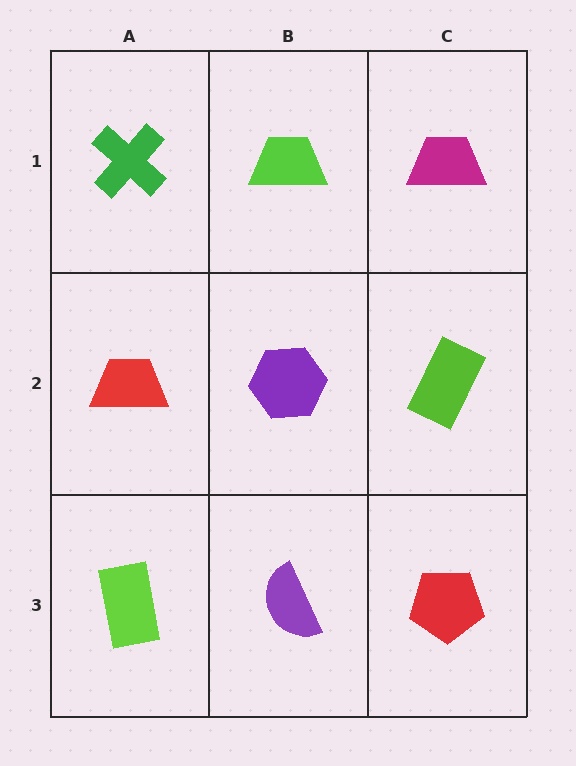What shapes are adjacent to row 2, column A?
A green cross (row 1, column A), a lime rectangle (row 3, column A), a purple hexagon (row 2, column B).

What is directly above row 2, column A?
A green cross.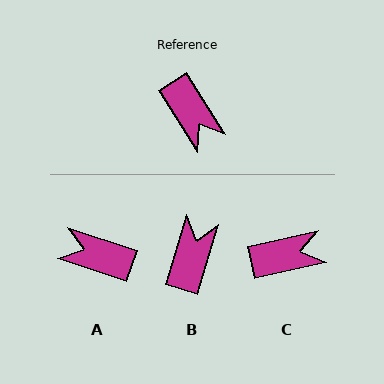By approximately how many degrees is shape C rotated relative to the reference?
Approximately 70 degrees counter-clockwise.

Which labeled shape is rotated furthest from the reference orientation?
A, about 141 degrees away.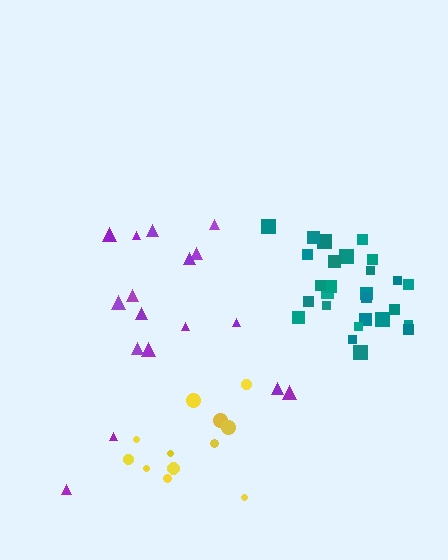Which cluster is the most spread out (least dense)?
Purple.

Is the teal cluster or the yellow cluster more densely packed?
Teal.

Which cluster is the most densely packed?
Teal.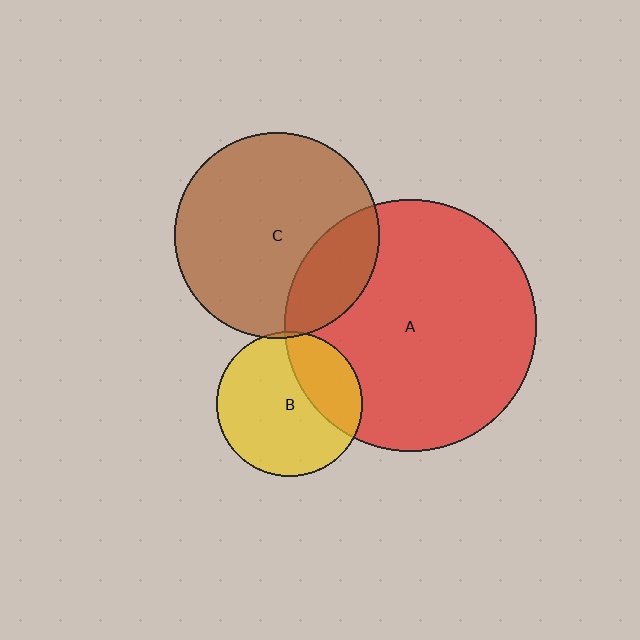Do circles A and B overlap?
Yes.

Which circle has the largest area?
Circle A (red).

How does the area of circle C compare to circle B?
Approximately 2.0 times.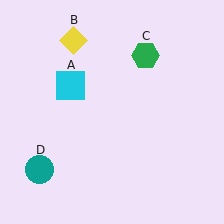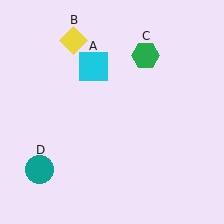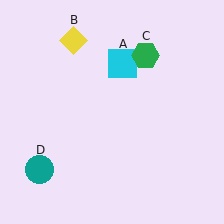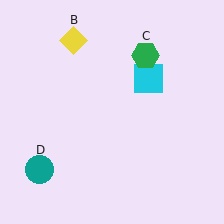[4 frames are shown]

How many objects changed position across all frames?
1 object changed position: cyan square (object A).